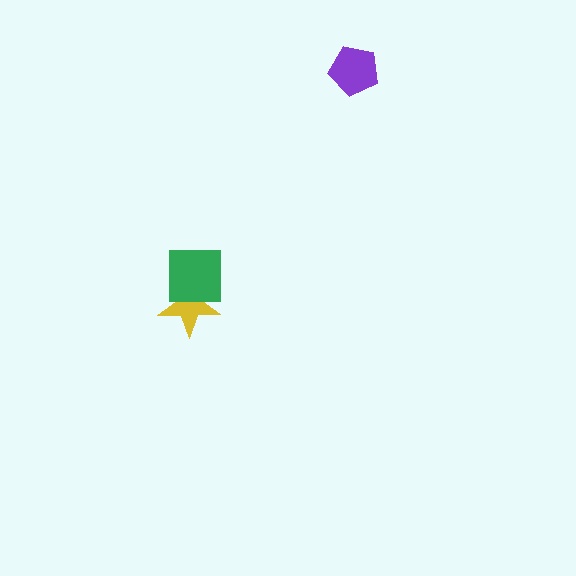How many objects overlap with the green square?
1 object overlaps with the green square.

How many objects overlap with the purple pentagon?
0 objects overlap with the purple pentagon.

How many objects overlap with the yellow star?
1 object overlaps with the yellow star.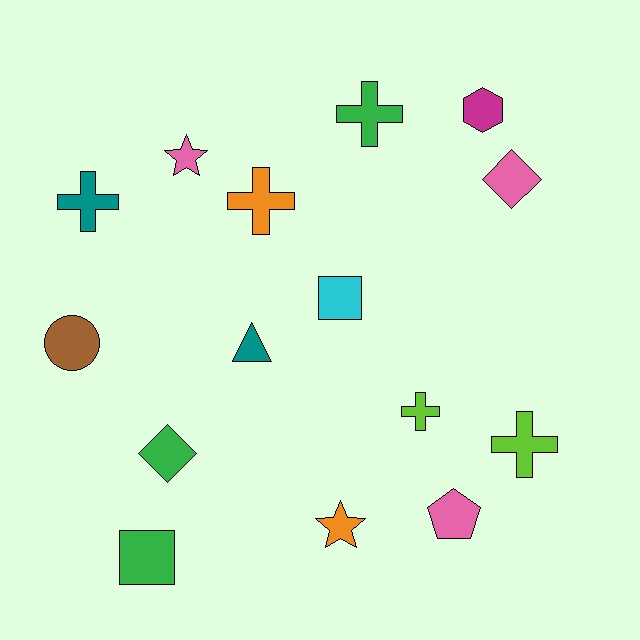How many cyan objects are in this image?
There is 1 cyan object.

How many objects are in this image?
There are 15 objects.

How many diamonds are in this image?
There are 2 diamonds.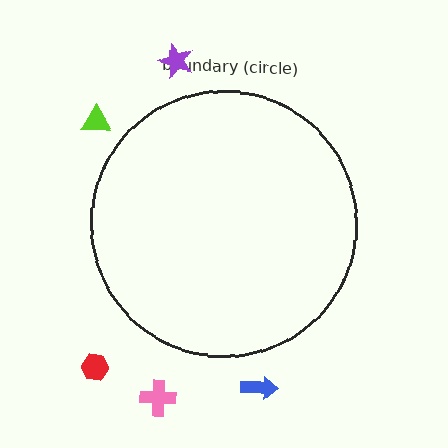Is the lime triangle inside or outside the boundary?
Outside.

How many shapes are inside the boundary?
0 inside, 5 outside.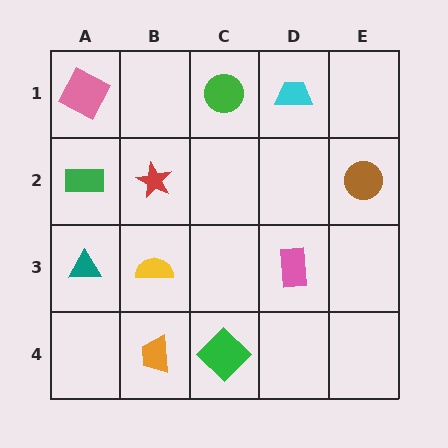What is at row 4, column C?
A green diamond.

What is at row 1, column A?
A pink square.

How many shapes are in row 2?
3 shapes.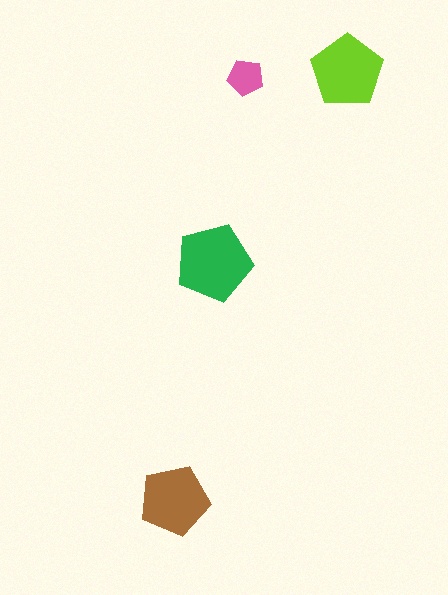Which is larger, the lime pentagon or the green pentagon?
The green one.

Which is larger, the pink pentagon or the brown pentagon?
The brown one.